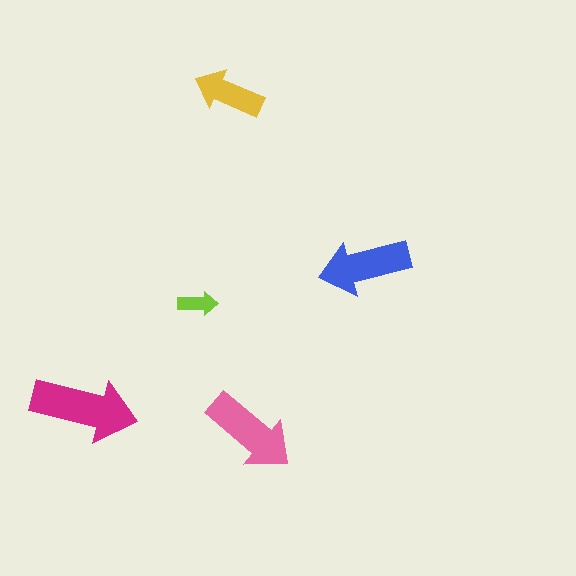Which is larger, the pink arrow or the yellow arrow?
The pink one.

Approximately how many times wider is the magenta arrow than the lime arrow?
About 2.5 times wider.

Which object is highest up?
The yellow arrow is topmost.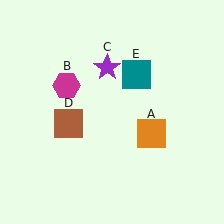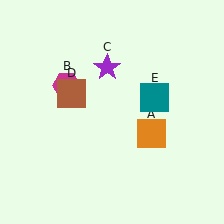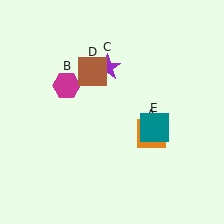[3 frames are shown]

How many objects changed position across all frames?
2 objects changed position: brown square (object D), teal square (object E).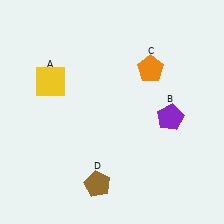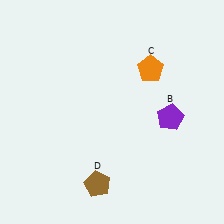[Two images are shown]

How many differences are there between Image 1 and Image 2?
There is 1 difference between the two images.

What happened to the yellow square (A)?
The yellow square (A) was removed in Image 2. It was in the top-left area of Image 1.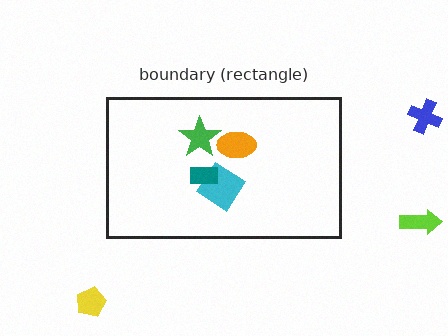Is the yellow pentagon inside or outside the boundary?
Outside.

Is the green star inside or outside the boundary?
Inside.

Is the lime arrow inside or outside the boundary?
Outside.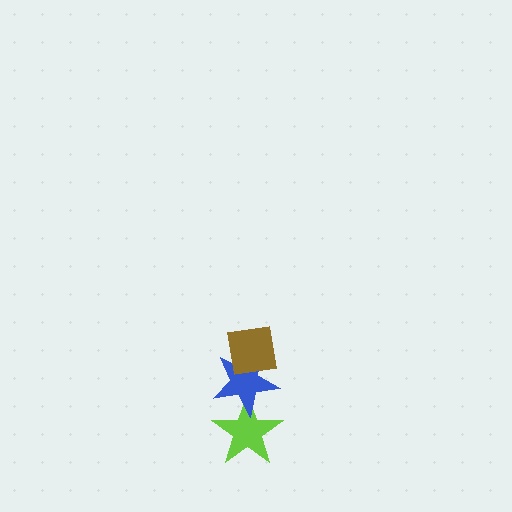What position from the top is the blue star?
The blue star is 2nd from the top.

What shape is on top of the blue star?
The brown square is on top of the blue star.